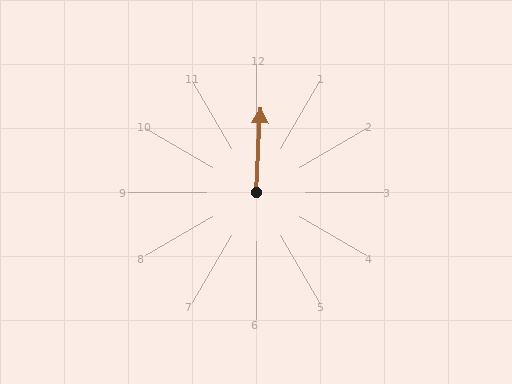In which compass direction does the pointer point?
North.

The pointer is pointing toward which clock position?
Roughly 12 o'clock.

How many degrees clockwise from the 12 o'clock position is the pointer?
Approximately 3 degrees.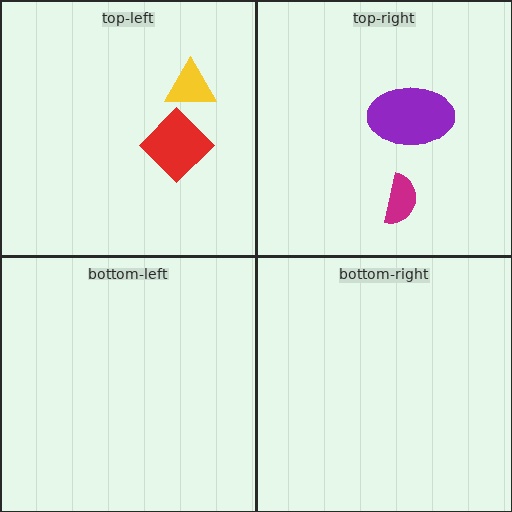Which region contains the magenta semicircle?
The top-right region.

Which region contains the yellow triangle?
The top-left region.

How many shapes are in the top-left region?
2.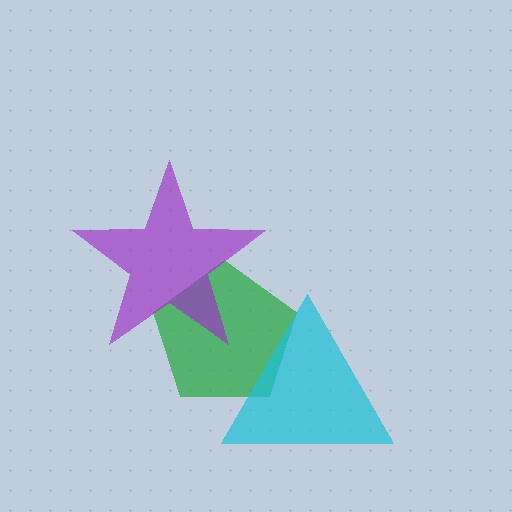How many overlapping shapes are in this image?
There are 3 overlapping shapes in the image.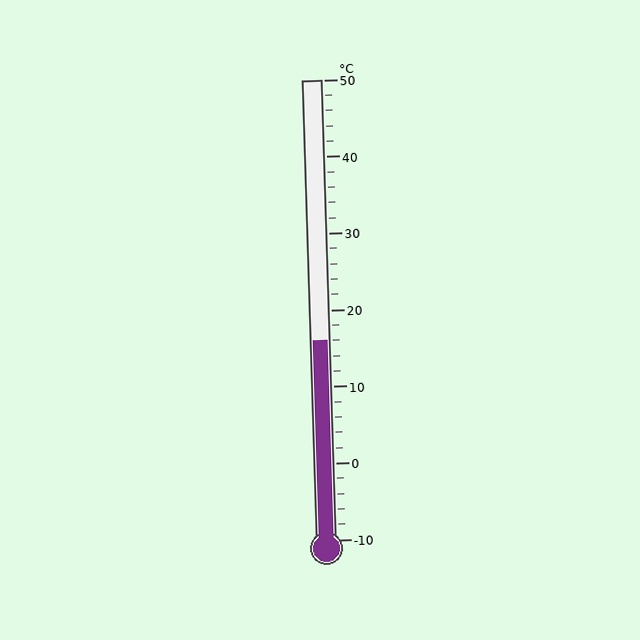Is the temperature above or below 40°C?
The temperature is below 40°C.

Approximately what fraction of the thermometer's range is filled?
The thermometer is filled to approximately 45% of its range.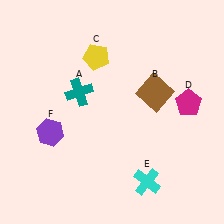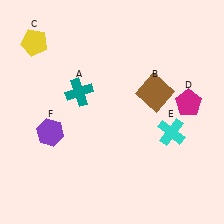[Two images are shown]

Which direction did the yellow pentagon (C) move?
The yellow pentagon (C) moved left.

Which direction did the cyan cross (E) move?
The cyan cross (E) moved up.